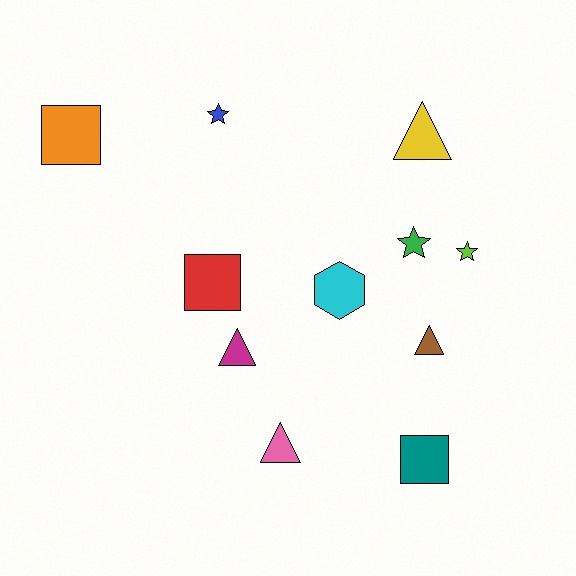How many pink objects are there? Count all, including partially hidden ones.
There is 1 pink object.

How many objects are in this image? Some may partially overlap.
There are 11 objects.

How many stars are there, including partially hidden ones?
There are 3 stars.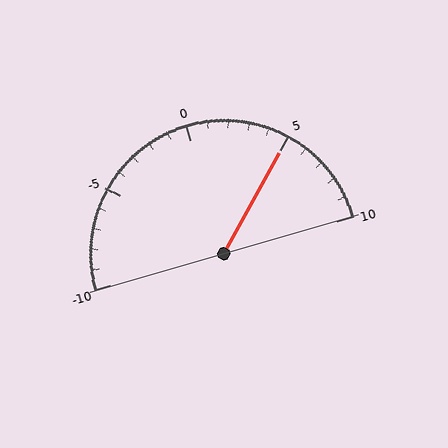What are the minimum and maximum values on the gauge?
The gauge ranges from -10 to 10.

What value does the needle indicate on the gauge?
The needle indicates approximately 5.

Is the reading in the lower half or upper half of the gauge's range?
The reading is in the upper half of the range (-10 to 10).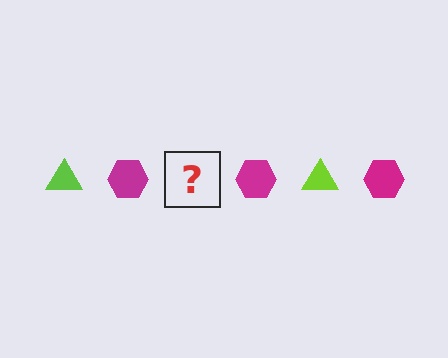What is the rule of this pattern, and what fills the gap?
The rule is that the pattern alternates between lime triangle and magenta hexagon. The gap should be filled with a lime triangle.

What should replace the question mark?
The question mark should be replaced with a lime triangle.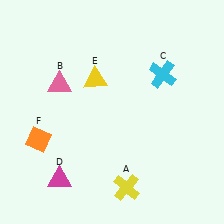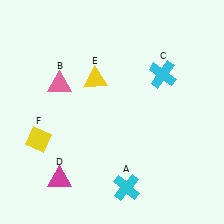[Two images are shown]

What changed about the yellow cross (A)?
In Image 1, A is yellow. In Image 2, it changed to cyan.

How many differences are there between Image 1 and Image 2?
There are 2 differences between the two images.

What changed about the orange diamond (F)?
In Image 1, F is orange. In Image 2, it changed to yellow.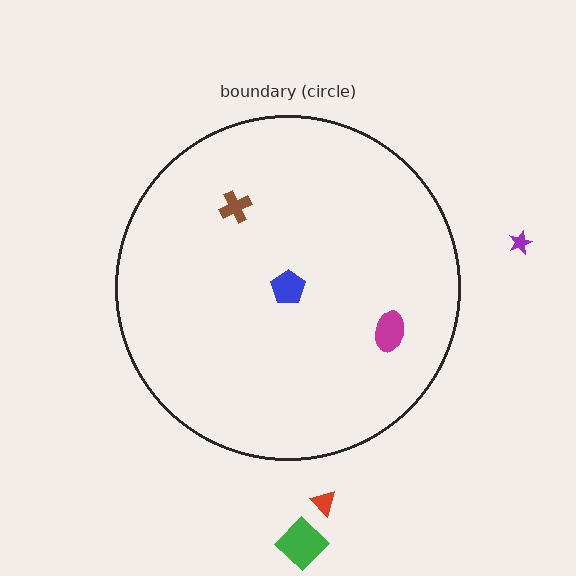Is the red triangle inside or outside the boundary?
Outside.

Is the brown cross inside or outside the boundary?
Inside.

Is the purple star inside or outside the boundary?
Outside.